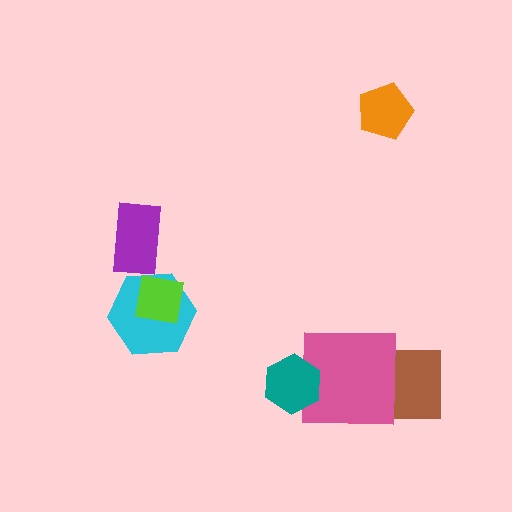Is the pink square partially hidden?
Yes, it is partially covered by another shape.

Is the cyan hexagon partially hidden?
Yes, it is partially covered by another shape.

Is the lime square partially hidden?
No, no other shape covers it.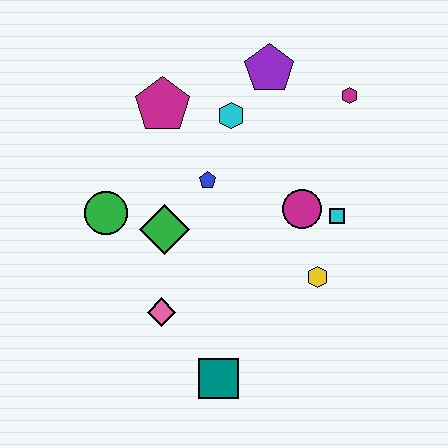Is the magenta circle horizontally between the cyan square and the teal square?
Yes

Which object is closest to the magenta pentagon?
The cyan hexagon is closest to the magenta pentagon.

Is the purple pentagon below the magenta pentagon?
No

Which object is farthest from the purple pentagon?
The teal square is farthest from the purple pentagon.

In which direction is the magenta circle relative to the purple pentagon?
The magenta circle is below the purple pentagon.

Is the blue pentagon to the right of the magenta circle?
No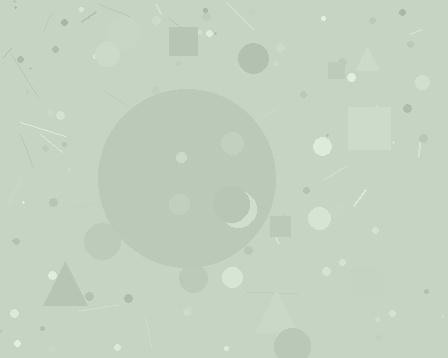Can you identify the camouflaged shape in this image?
The camouflaged shape is a circle.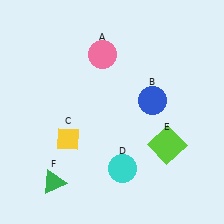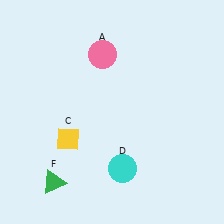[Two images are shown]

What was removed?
The lime square (E), the blue circle (B) were removed in Image 2.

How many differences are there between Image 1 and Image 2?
There are 2 differences between the two images.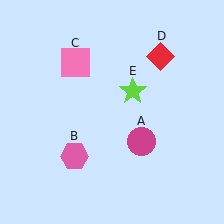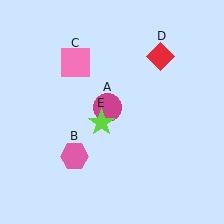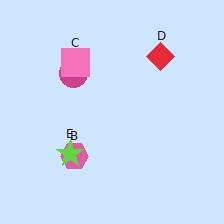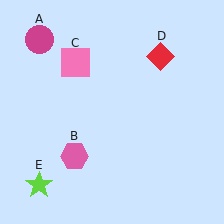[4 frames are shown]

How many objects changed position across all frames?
2 objects changed position: magenta circle (object A), lime star (object E).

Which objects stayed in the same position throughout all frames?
Pink hexagon (object B) and pink square (object C) and red diamond (object D) remained stationary.